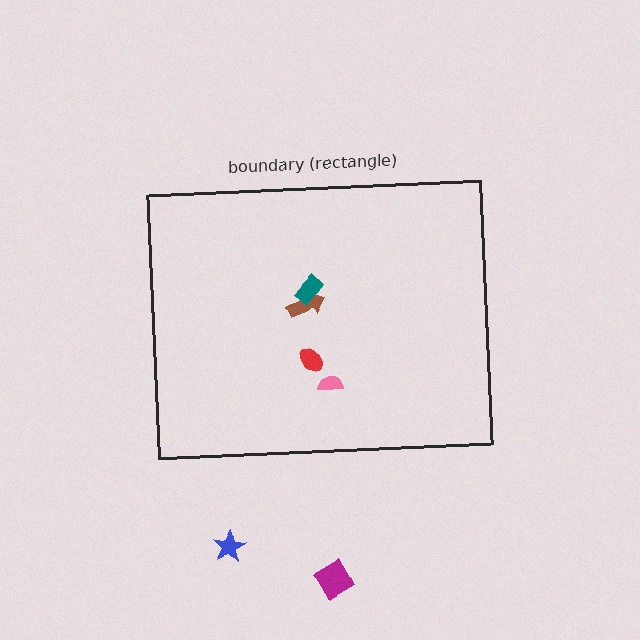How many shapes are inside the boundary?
4 inside, 2 outside.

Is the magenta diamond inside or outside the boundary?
Outside.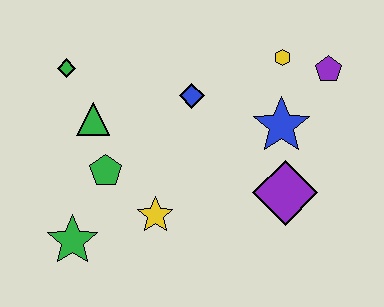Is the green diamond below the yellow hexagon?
Yes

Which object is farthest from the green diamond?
The purple pentagon is farthest from the green diamond.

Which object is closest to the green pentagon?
The green triangle is closest to the green pentagon.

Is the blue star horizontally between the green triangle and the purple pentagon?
Yes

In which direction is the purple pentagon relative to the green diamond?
The purple pentagon is to the right of the green diamond.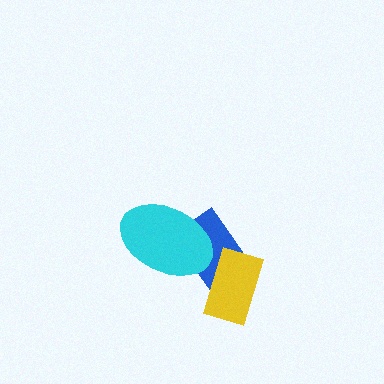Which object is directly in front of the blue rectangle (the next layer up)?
The cyan ellipse is directly in front of the blue rectangle.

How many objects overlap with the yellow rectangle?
1 object overlaps with the yellow rectangle.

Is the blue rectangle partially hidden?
Yes, it is partially covered by another shape.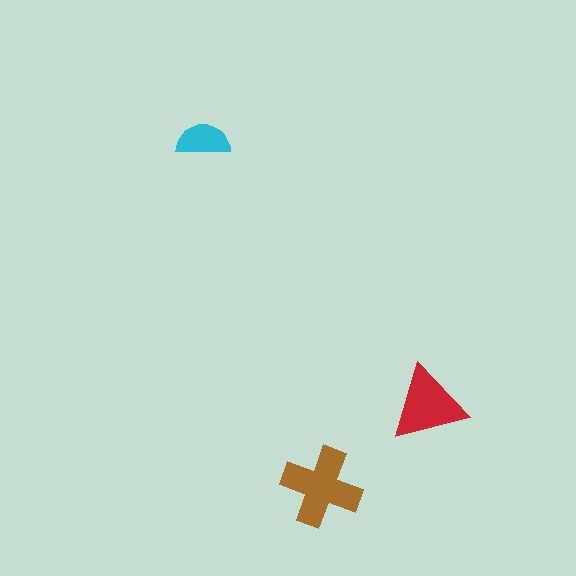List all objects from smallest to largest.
The cyan semicircle, the red triangle, the brown cross.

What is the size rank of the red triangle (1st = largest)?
2nd.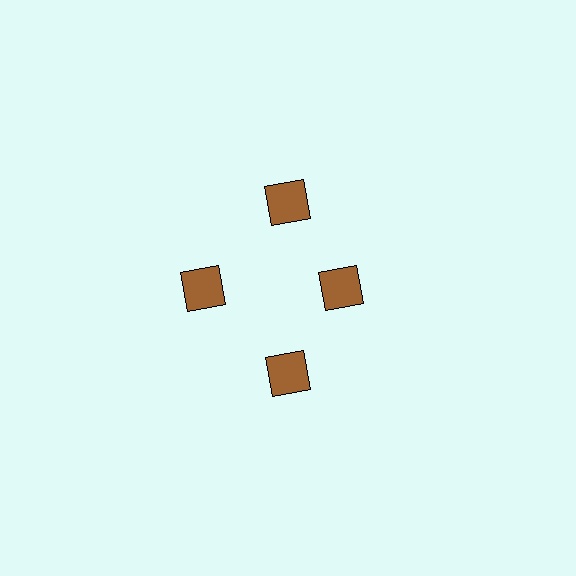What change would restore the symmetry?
The symmetry would be restored by moving it outward, back onto the ring so that all 4 squares sit at equal angles and equal distance from the center.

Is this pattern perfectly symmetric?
No. The 4 brown squares are arranged in a ring, but one element near the 3 o'clock position is pulled inward toward the center, breaking the 4-fold rotational symmetry.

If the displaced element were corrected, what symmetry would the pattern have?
It would have 4-fold rotational symmetry — the pattern would map onto itself every 90 degrees.